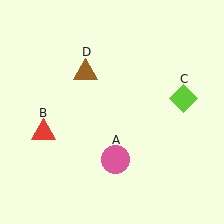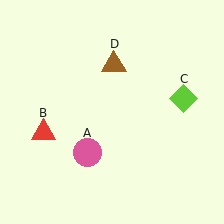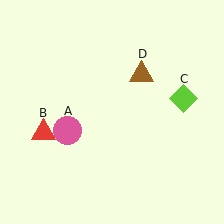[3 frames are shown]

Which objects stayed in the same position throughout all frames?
Red triangle (object B) and lime diamond (object C) remained stationary.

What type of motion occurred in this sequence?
The pink circle (object A), brown triangle (object D) rotated clockwise around the center of the scene.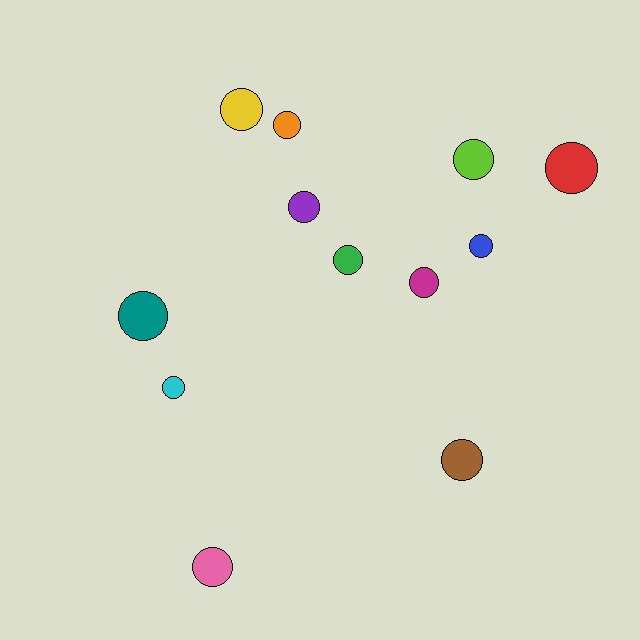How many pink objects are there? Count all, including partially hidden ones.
There is 1 pink object.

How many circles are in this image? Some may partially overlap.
There are 12 circles.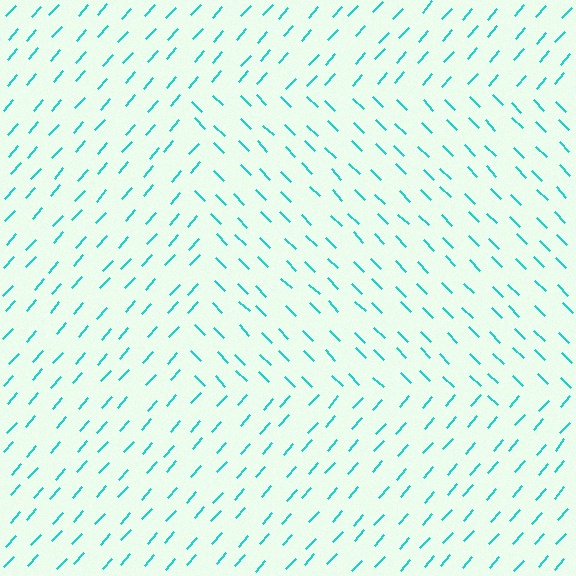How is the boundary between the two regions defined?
The boundary is defined purely by a change in line orientation (approximately 86 degrees difference). All lines are the same color and thickness.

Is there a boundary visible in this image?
Yes, there is a texture boundary formed by a change in line orientation.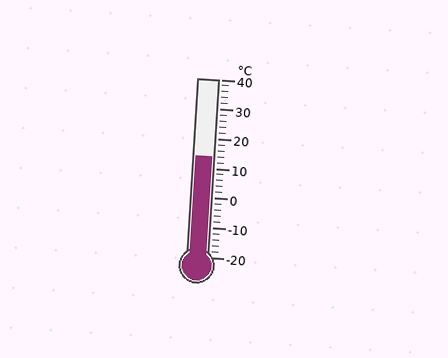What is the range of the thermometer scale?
The thermometer scale ranges from -20°C to 40°C.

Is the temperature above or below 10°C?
The temperature is above 10°C.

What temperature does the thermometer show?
The thermometer shows approximately 14°C.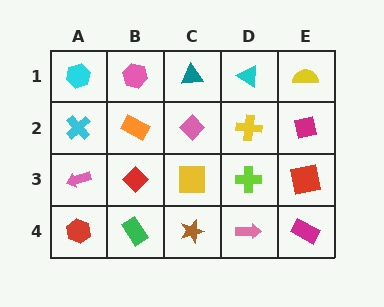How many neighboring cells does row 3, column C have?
4.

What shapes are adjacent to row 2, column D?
A cyan triangle (row 1, column D), a lime cross (row 3, column D), a pink diamond (row 2, column C), a magenta square (row 2, column E).